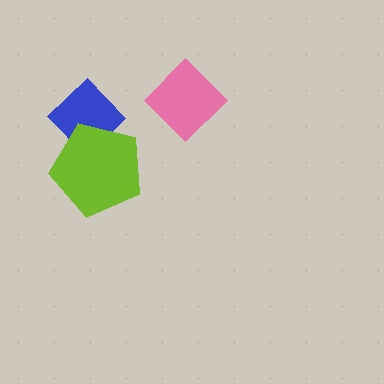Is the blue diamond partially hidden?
Yes, it is partially covered by another shape.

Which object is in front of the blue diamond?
The lime pentagon is in front of the blue diamond.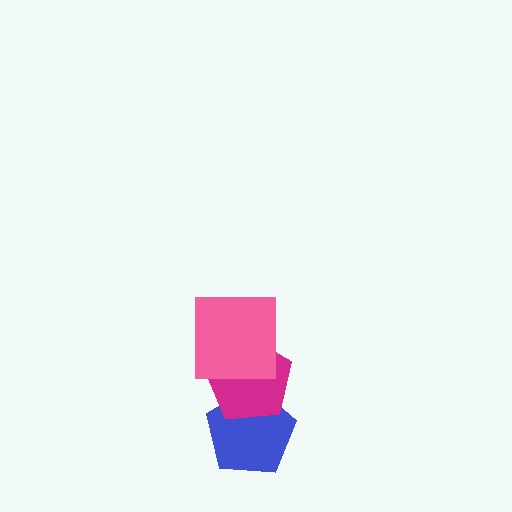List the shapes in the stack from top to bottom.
From top to bottom: the pink square, the magenta pentagon, the blue pentagon.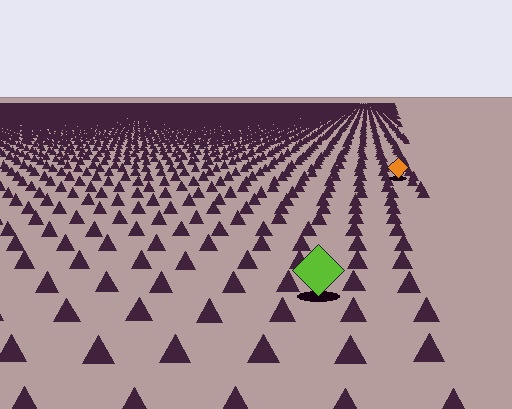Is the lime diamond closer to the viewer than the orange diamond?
Yes. The lime diamond is closer — you can tell from the texture gradient: the ground texture is coarser near it.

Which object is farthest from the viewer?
The orange diamond is farthest from the viewer. It appears smaller and the ground texture around it is denser.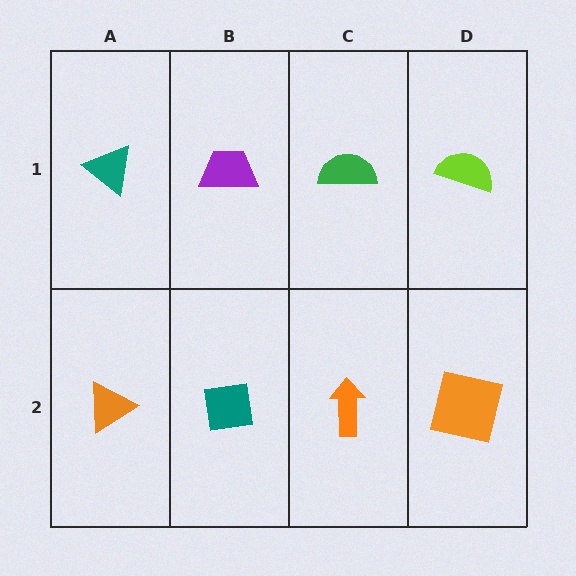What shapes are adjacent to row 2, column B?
A purple trapezoid (row 1, column B), an orange triangle (row 2, column A), an orange arrow (row 2, column C).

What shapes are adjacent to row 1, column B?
A teal square (row 2, column B), a teal triangle (row 1, column A), a green semicircle (row 1, column C).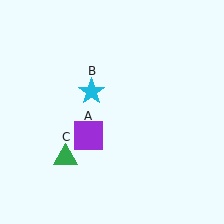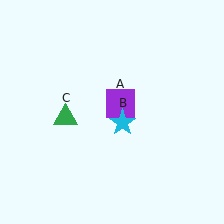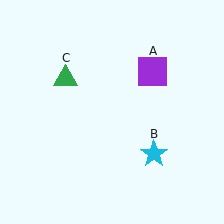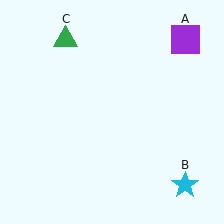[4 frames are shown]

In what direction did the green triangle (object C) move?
The green triangle (object C) moved up.